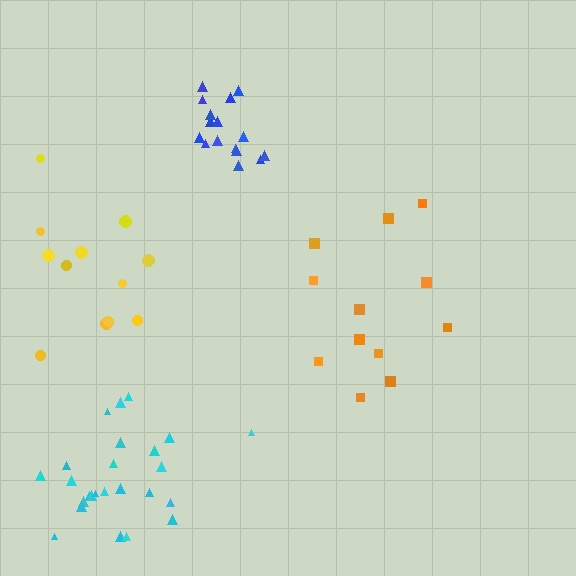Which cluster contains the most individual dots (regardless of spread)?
Cyan (25).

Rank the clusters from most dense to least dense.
blue, cyan, orange, yellow.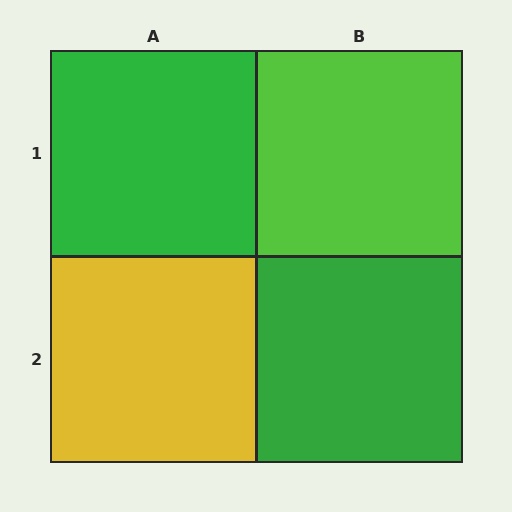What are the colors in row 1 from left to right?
Green, lime.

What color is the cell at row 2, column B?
Green.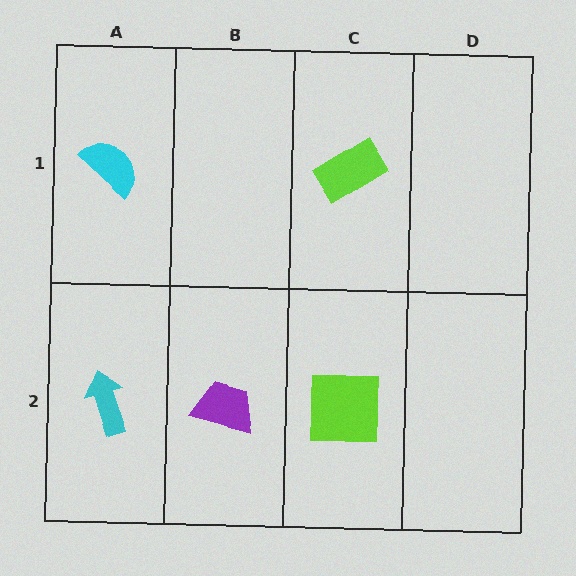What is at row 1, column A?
A cyan semicircle.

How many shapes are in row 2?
3 shapes.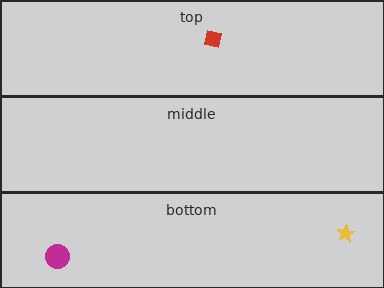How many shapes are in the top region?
1.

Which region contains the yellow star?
The bottom region.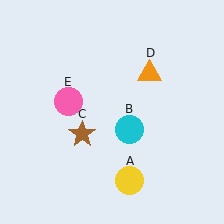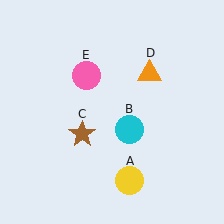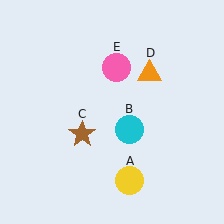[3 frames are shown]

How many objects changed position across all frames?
1 object changed position: pink circle (object E).